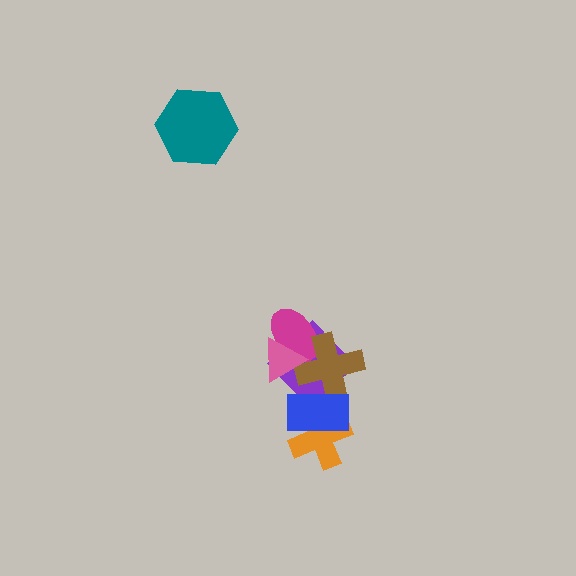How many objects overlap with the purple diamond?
4 objects overlap with the purple diamond.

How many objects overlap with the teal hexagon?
0 objects overlap with the teal hexagon.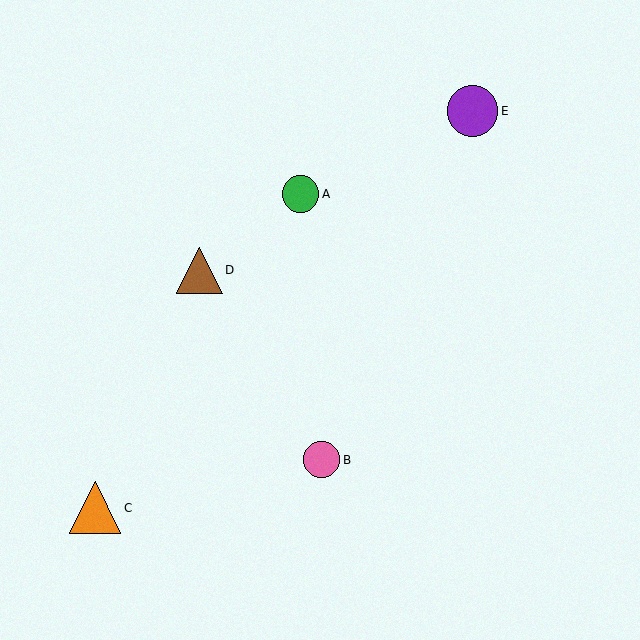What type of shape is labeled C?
Shape C is an orange triangle.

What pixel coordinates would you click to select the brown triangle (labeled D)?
Click at (199, 270) to select the brown triangle D.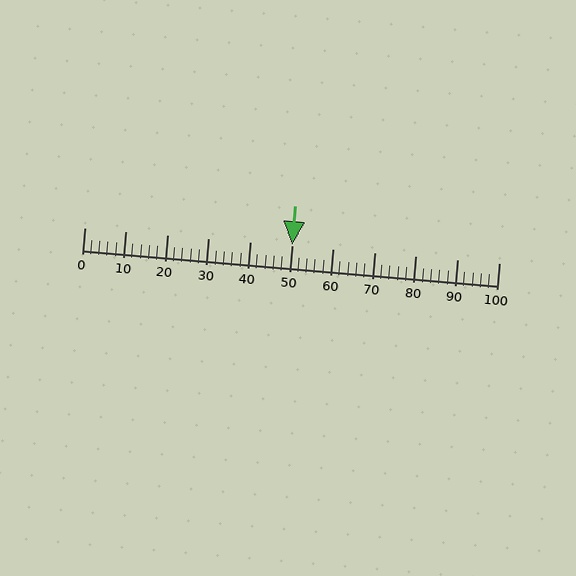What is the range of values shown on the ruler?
The ruler shows values from 0 to 100.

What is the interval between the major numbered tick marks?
The major tick marks are spaced 10 units apart.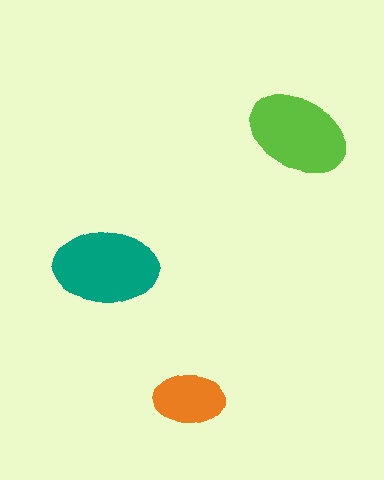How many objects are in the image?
There are 3 objects in the image.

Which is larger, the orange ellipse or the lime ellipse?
The lime one.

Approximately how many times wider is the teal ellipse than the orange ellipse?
About 1.5 times wider.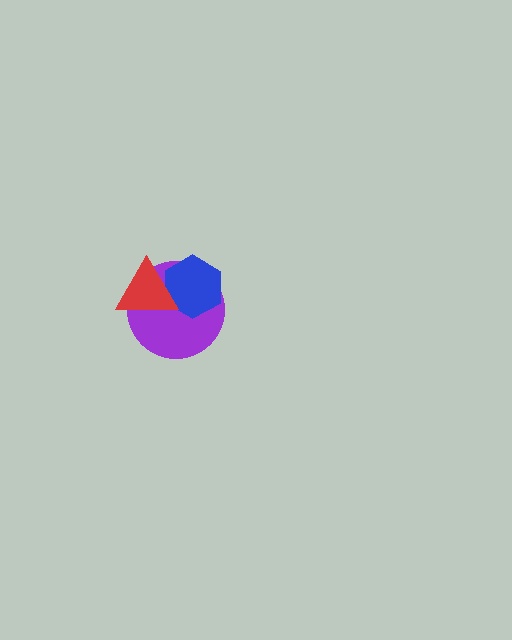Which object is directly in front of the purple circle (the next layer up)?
The blue hexagon is directly in front of the purple circle.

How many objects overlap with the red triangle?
2 objects overlap with the red triangle.